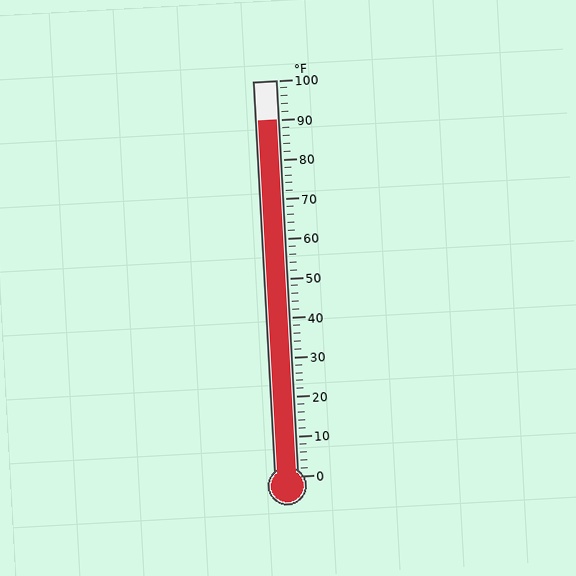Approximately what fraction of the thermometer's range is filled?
The thermometer is filled to approximately 90% of its range.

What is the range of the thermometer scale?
The thermometer scale ranges from 0°F to 100°F.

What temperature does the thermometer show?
The thermometer shows approximately 90°F.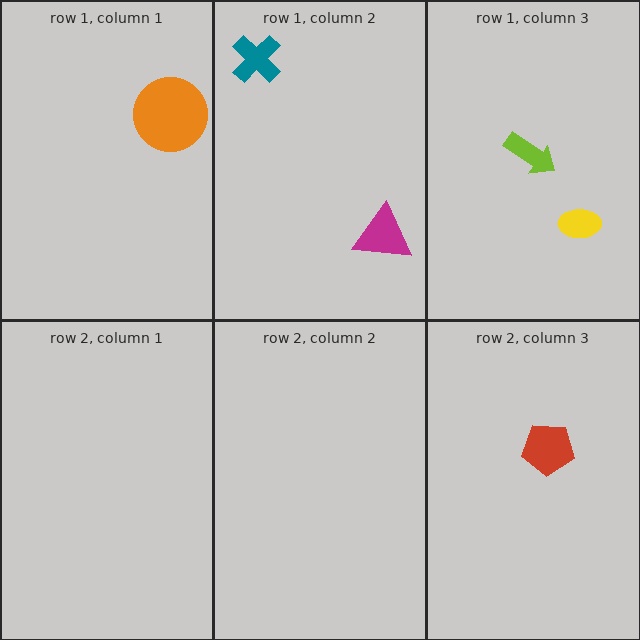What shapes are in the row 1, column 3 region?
The yellow ellipse, the lime arrow.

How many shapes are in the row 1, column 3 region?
2.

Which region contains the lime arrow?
The row 1, column 3 region.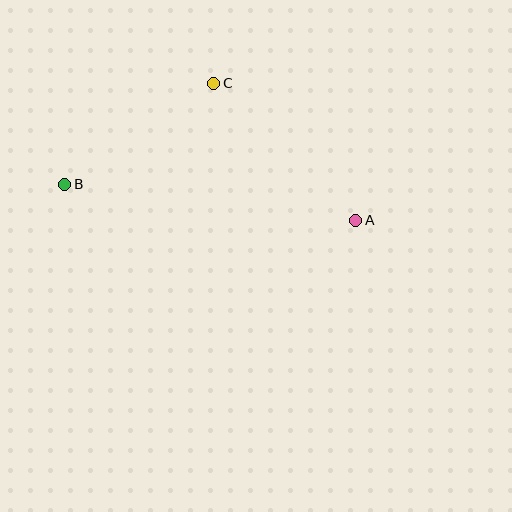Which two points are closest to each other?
Points B and C are closest to each other.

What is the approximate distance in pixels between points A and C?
The distance between A and C is approximately 198 pixels.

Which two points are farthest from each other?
Points A and B are farthest from each other.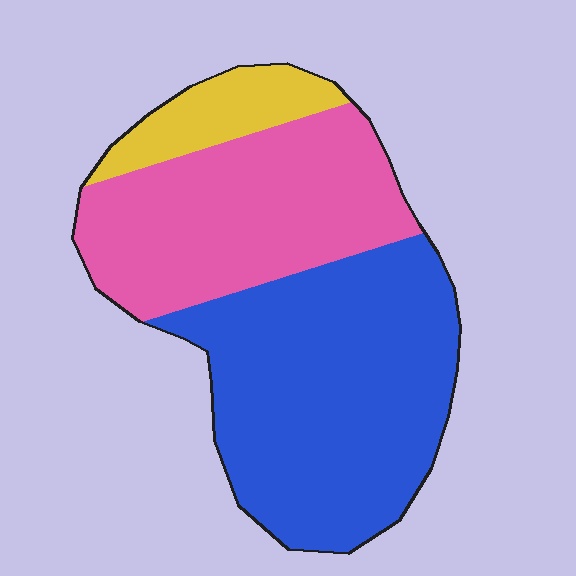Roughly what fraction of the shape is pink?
Pink takes up about three eighths (3/8) of the shape.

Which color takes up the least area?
Yellow, at roughly 10%.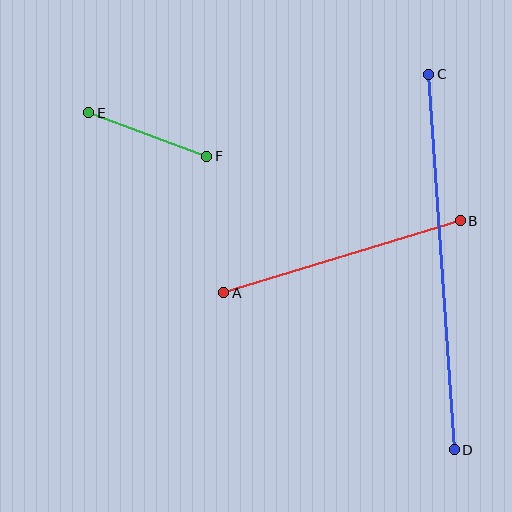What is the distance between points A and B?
The distance is approximately 247 pixels.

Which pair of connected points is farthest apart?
Points C and D are farthest apart.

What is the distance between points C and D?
The distance is approximately 377 pixels.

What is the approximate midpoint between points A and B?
The midpoint is at approximately (342, 257) pixels.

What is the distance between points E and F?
The distance is approximately 126 pixels.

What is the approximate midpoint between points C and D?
The midpoint is at approximately (441, 262) pixels.